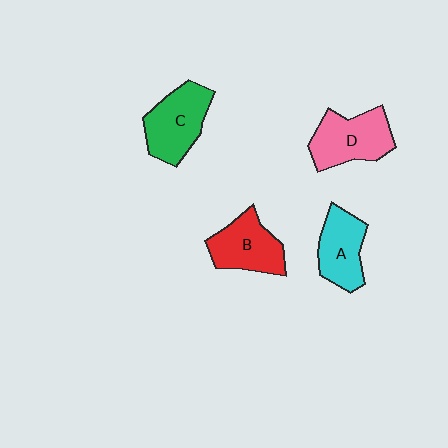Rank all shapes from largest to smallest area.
From largest to smallest: D (pink), C (green), B (red), A (cyan).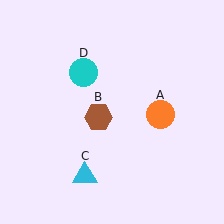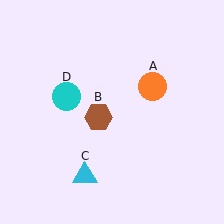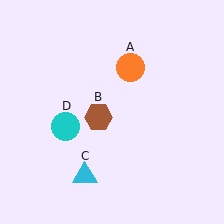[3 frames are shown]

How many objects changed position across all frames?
2 objects changed position: orange circle (object A), cyan circle (object D).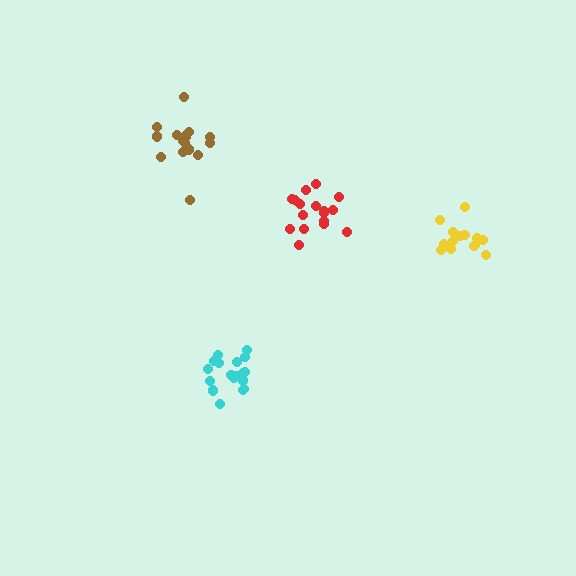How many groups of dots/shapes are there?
There are 4 groups.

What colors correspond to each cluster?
The clusters are colored: red, brown, cyan, yellow.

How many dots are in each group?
Group 1: 17 dots, Group 2: 16 dots, Group 3: 18 dots, Group 4: 14 dots (65 total).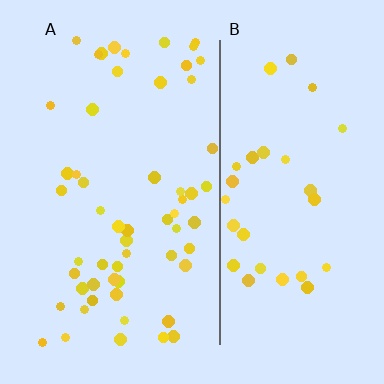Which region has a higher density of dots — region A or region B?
A (the left).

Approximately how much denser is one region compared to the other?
Approximately 1.8× — region A over region B.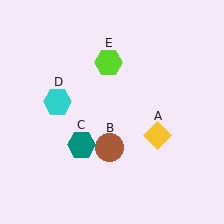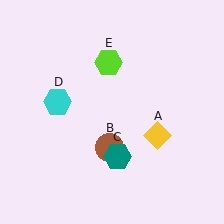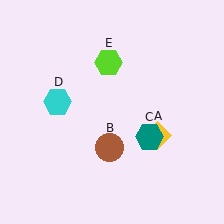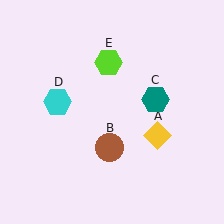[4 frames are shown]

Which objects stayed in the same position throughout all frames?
Yellow diamond (object A) and brown circle (object B) and cyan hexagon (object D) and lime hexagon (object E) remained stationary.